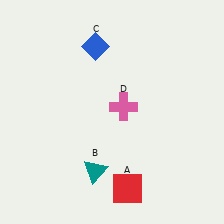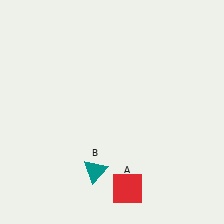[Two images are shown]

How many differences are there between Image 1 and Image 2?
There are 2 differences between the two images.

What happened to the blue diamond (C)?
The blue diamond (C) was removed in Image 2. It was in the top-left area of Image 1.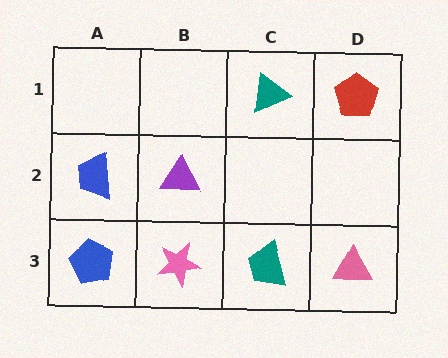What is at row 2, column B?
A purple triangle.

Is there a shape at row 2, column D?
No, that cell is empty.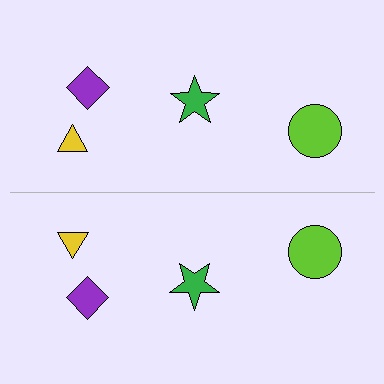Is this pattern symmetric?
Yes, this pattern has bilateral (reflection) symmetry.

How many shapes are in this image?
There are 8 shapes in this image.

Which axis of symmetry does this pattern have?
The pattern has a horizontal axis of symmetry running through the center of the image.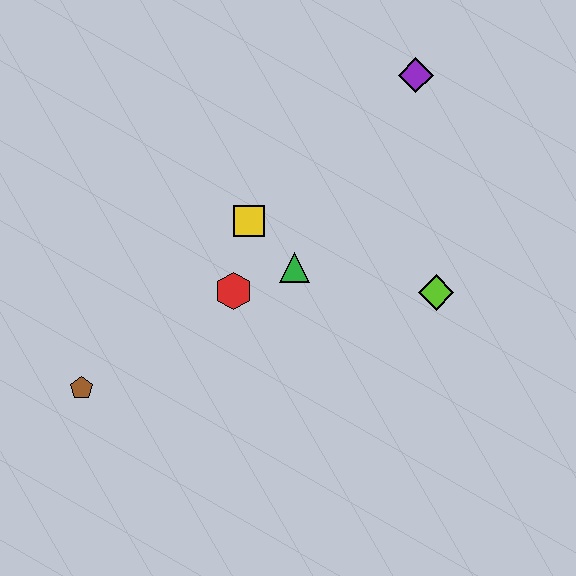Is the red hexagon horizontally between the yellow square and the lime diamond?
No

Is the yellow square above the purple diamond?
No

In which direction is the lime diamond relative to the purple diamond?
The lime diamond is below the purple diamond.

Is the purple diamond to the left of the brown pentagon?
No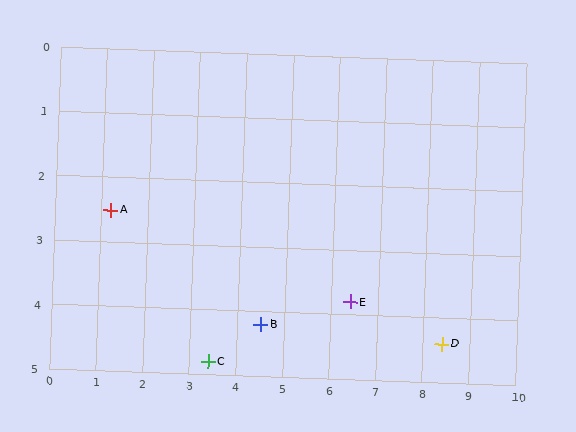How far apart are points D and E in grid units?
Points D and E are about 2.1 grid units apart.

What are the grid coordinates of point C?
Point C is at approximately (3.4, 4.8).